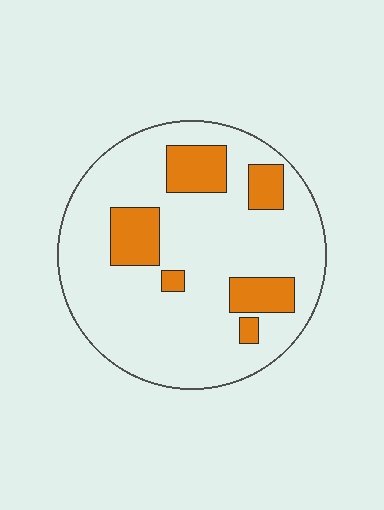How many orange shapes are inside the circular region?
6.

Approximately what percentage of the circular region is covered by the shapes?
Approximately 20%.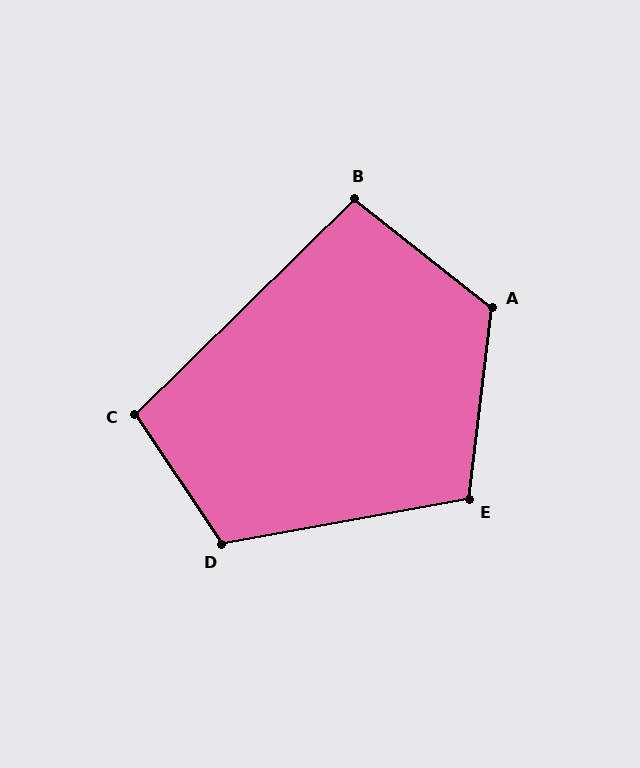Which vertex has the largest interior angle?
A, at approximately 121 degrees.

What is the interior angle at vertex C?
Approximately 101 degrees (obtuse).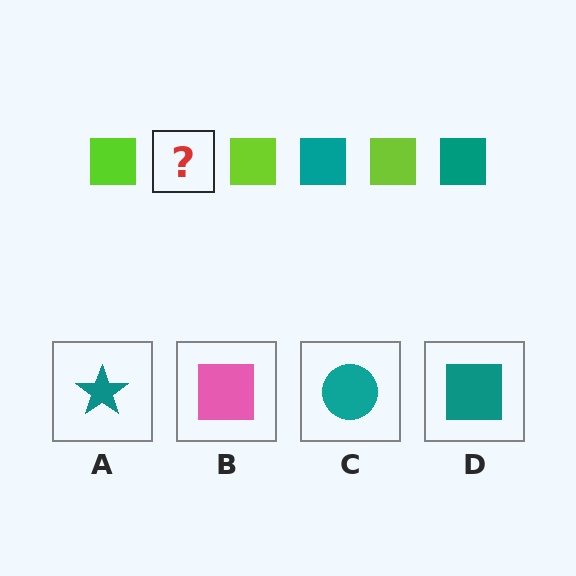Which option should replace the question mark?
Option D.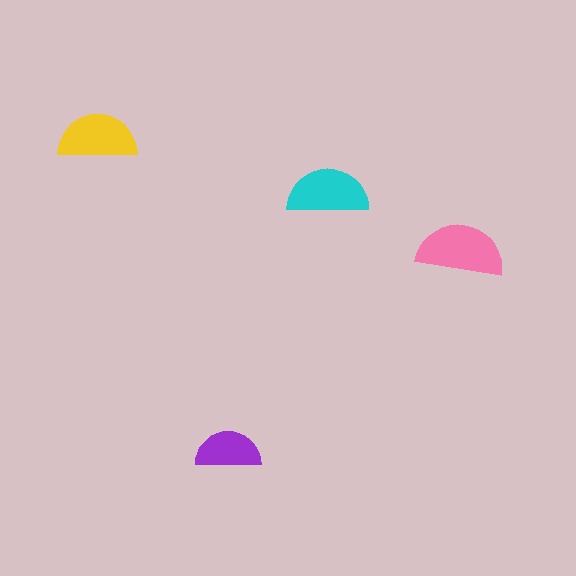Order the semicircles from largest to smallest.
the pink one, the cyan one, the yellow one, the purple one.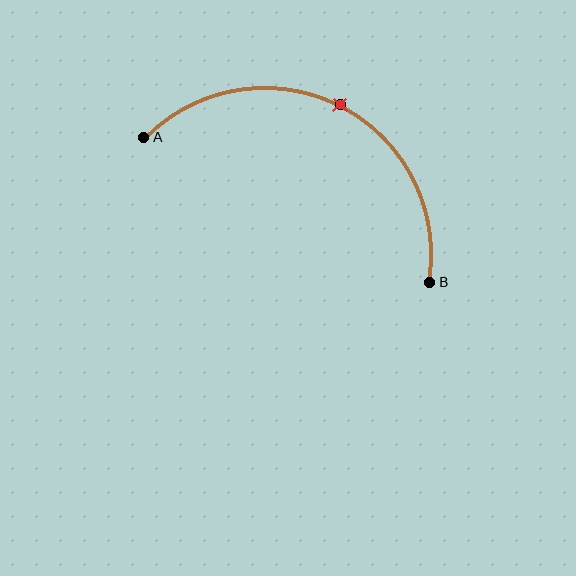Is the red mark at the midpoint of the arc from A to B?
Yes. The red mark lies on the arc at equal arc-length from both A and B — it is the arc midpoint.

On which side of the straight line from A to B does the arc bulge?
The arc bulges above the straight line connecting A and B.